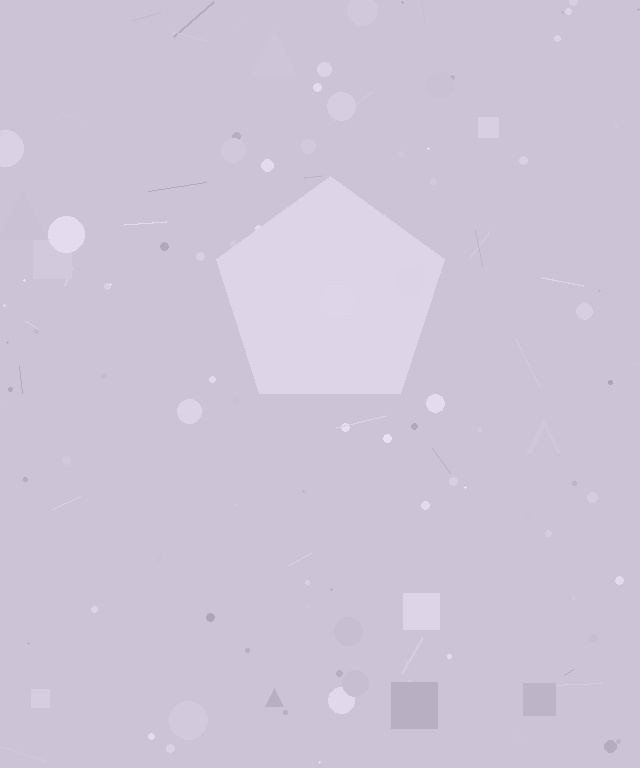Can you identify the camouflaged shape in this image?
The camouflaged shape is a pentagon.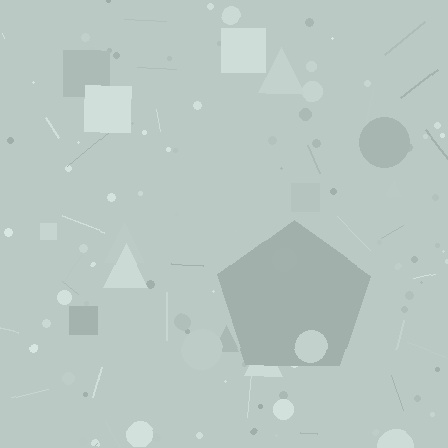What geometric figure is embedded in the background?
A pentagon is embedded in the background.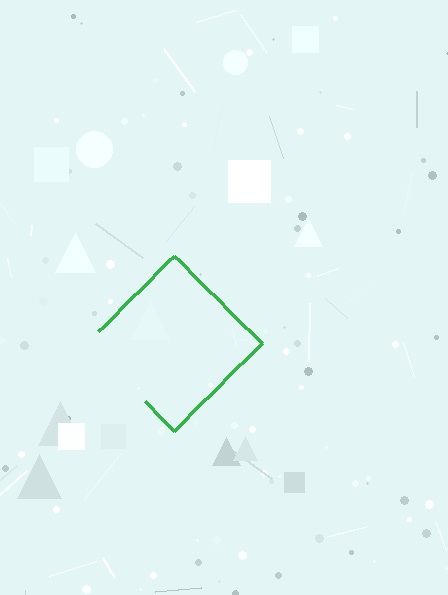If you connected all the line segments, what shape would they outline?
They would outline a diamond.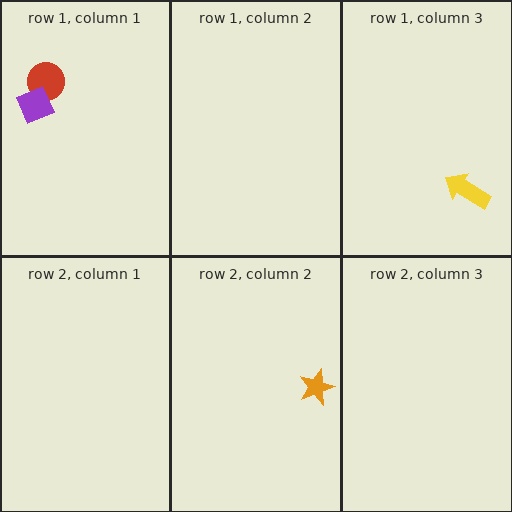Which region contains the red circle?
The row 1, column 1 region.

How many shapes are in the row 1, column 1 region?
2.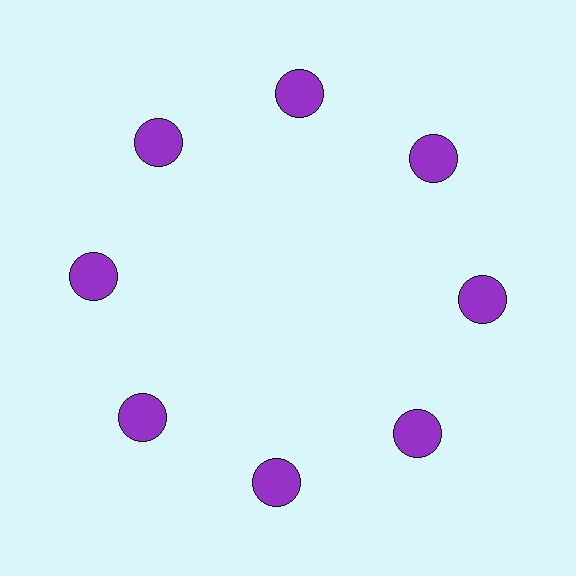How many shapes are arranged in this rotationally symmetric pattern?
There are 8 shapes, arranged in 8 groups of 1.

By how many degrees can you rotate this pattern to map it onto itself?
The pattern maps onto itself every 45 degrees of rotation.